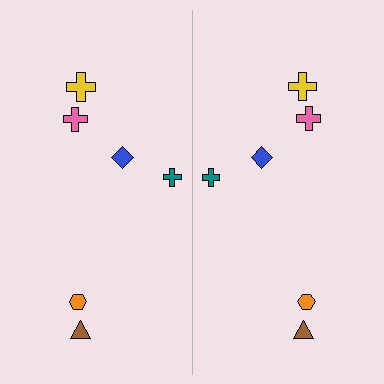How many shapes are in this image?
There are 12 shapes in this image.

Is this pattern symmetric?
Yes, this pattern has bilateral (reflection) symmetry.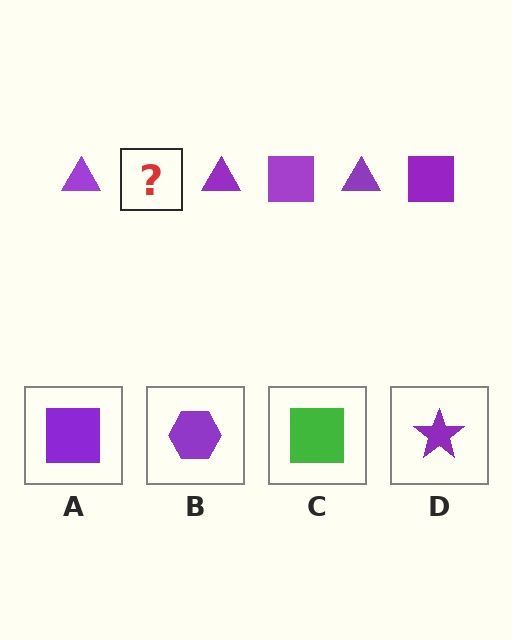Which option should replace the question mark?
Option A.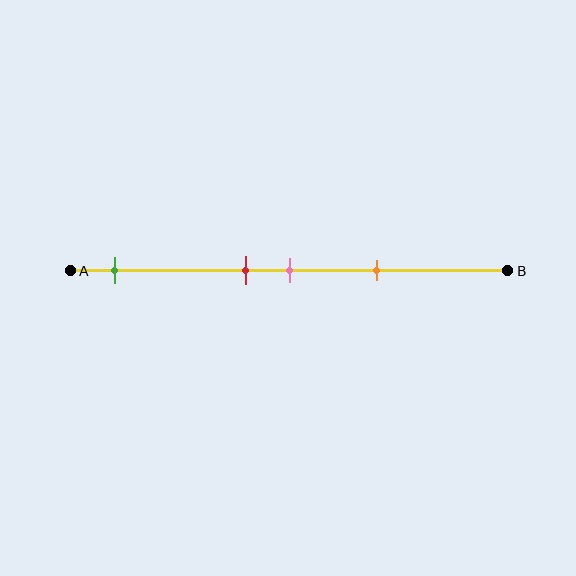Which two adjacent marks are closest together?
The red and pink marks are the closest adjacent pair.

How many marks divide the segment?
There are 4 marks dividing the segment.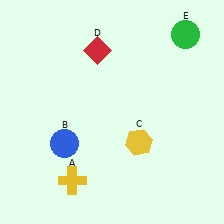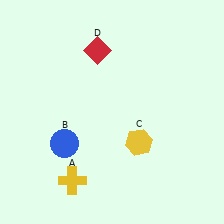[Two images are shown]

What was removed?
The green circle (E) was removed in Image 2.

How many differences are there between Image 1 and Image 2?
There is 1 difference between the two images.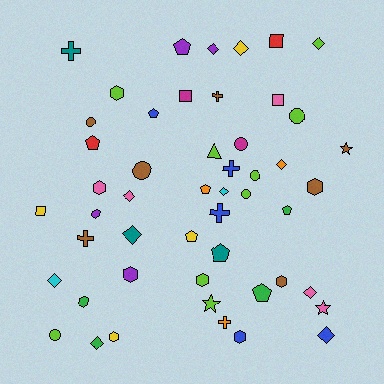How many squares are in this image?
There are 4 squares.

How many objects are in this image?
There are 50 objects.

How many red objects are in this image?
There are 2 red objects.